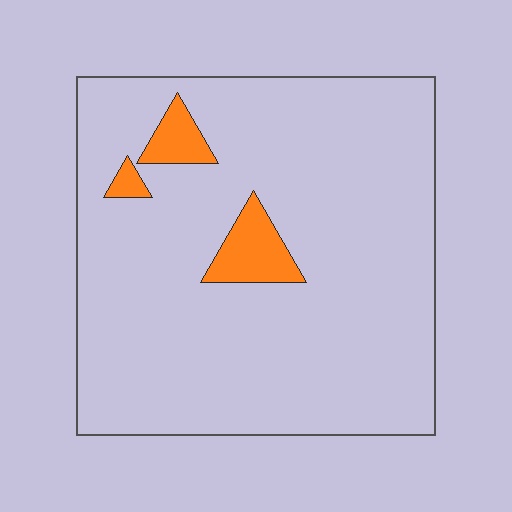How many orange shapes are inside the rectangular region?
3.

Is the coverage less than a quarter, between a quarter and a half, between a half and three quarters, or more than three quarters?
Less than a quarter.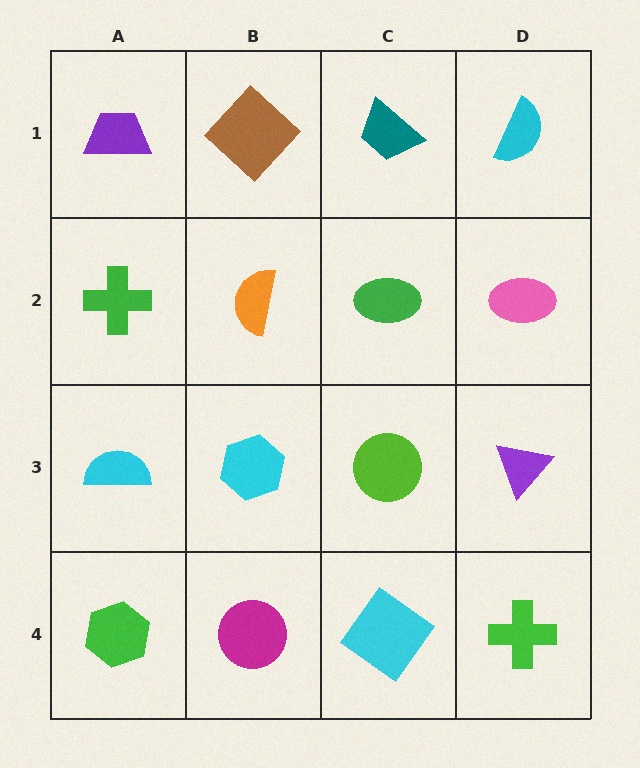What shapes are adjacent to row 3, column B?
An orange semicircle (row 2, column B), a magenta circle (row 4, column B), a cyan semicircle (row 3, column A), a lime circle (row 3, column C).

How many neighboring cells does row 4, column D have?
2.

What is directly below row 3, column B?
A magenta circle.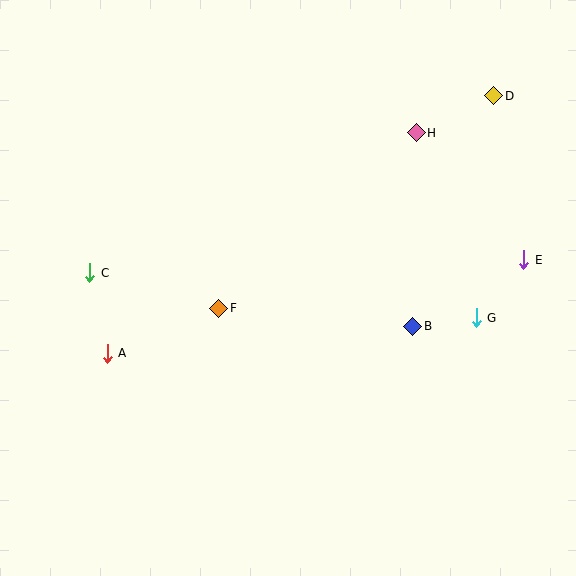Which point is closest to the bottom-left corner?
Point A is closest to the bottom-left corner.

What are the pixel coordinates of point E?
Point E is at (524, 260).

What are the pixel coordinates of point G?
Point G is at (476, 318).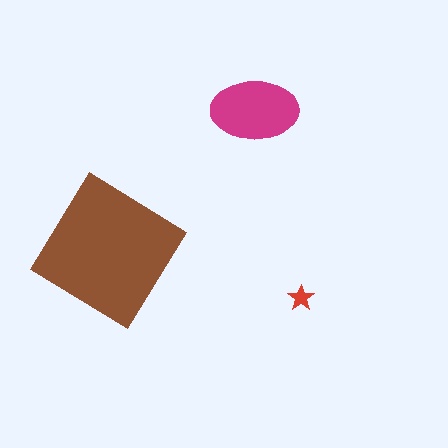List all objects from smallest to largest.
The red star, the magenta ellipse, the brown diamond.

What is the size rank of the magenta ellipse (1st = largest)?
2nd.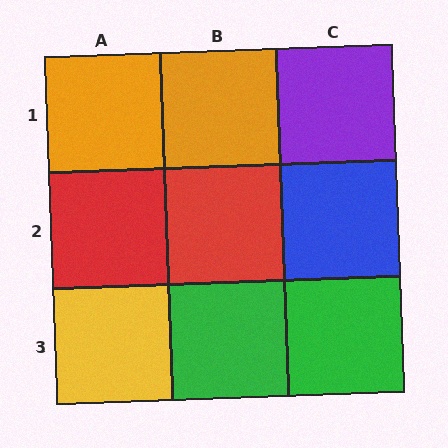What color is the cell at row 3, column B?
Green.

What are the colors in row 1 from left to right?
Orange, orange, purple.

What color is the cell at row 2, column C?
Blue.